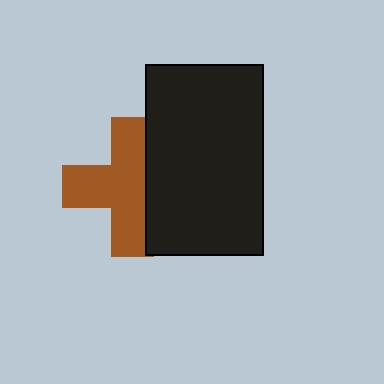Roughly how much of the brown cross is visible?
Most of it is visible (roughly 68%).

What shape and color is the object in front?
The object in front is a black rectangle.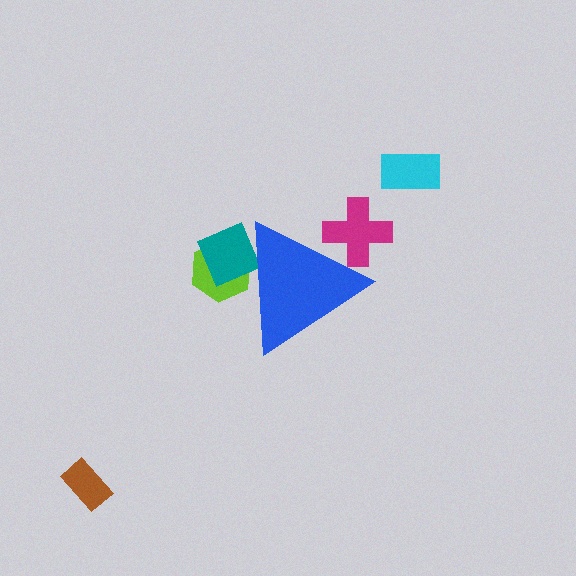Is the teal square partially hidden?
Yes, the teal square is partially hidden behind the blue triangle.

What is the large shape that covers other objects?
A blue triangle.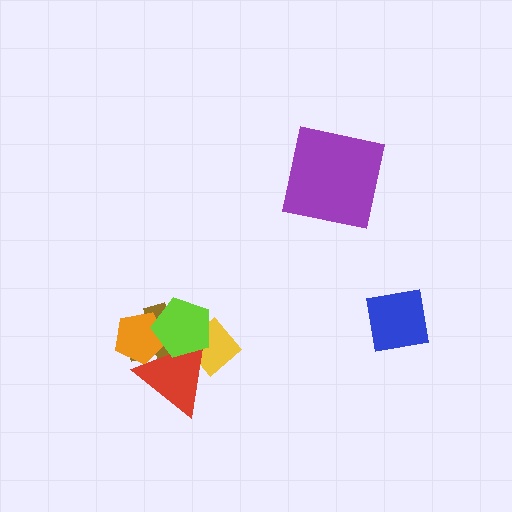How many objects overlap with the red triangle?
4 objects overlap with the red triangle.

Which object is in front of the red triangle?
The lime pentagon is in front of the red triangle.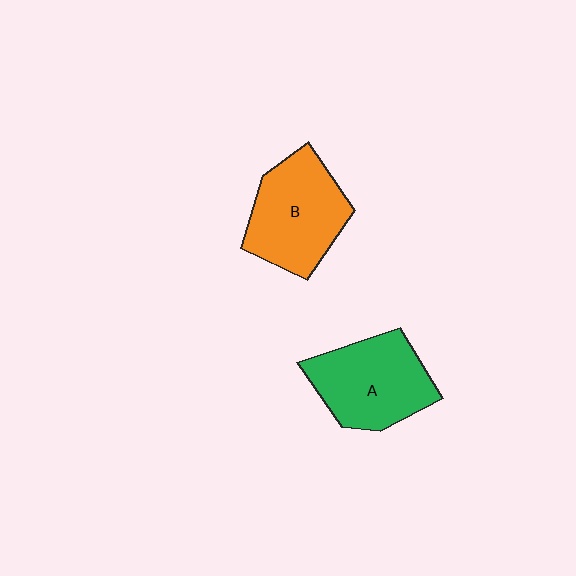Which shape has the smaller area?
Shape A (green).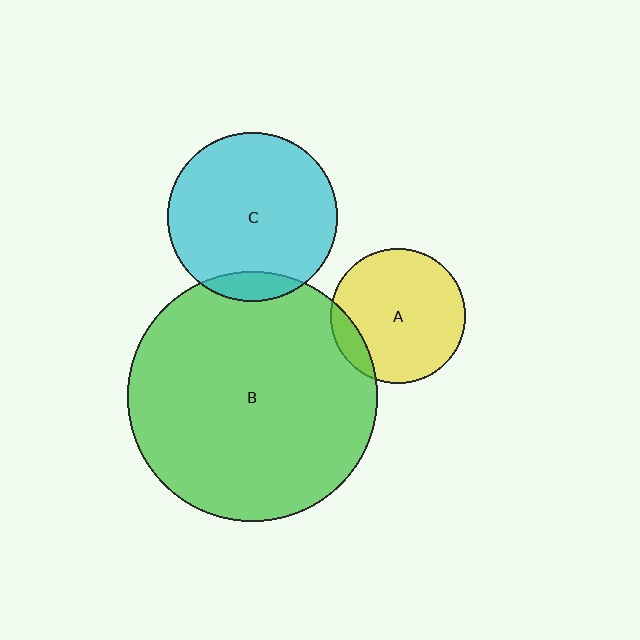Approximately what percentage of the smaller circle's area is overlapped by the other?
Approximately 10%.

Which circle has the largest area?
Circle B (green).